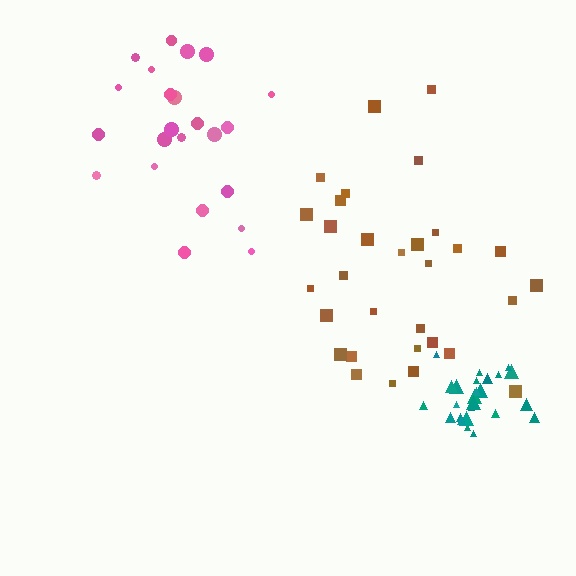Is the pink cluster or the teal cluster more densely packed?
Teal.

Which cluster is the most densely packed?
Teal.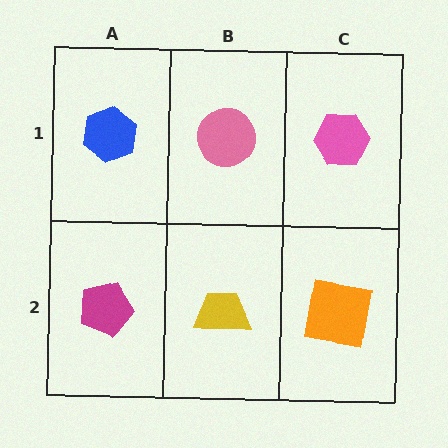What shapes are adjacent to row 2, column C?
A pink hexagon (row 1, column C), a yellow trapezoid (row 2, column B).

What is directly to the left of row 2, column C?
A yellow trapezoid.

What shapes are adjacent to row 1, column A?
A magenta pentagon (row 2, column A), a pink circle (row 1, column B).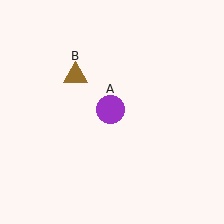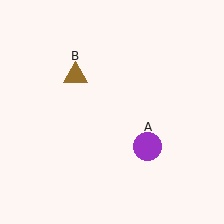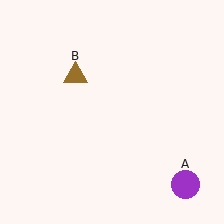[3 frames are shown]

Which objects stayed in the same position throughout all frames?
Brown triangle (object B) remained stationary.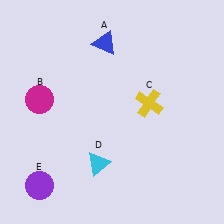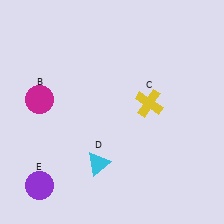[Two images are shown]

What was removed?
The blue triangle (A) was removed in Image 2.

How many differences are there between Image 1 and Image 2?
There is 1 difference between the two images.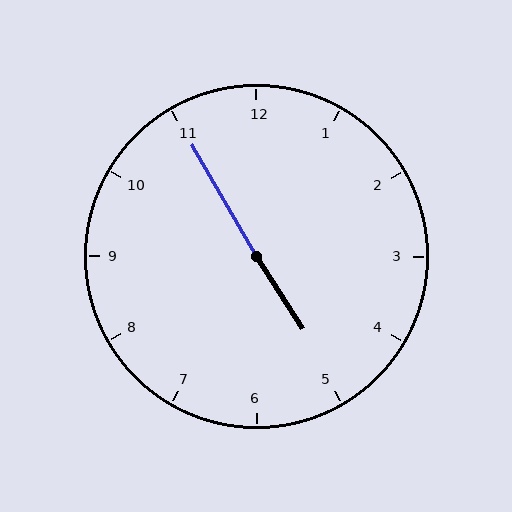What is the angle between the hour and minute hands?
Approximately 178 degrees.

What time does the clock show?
4:55.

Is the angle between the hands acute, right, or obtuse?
It is obtuse.